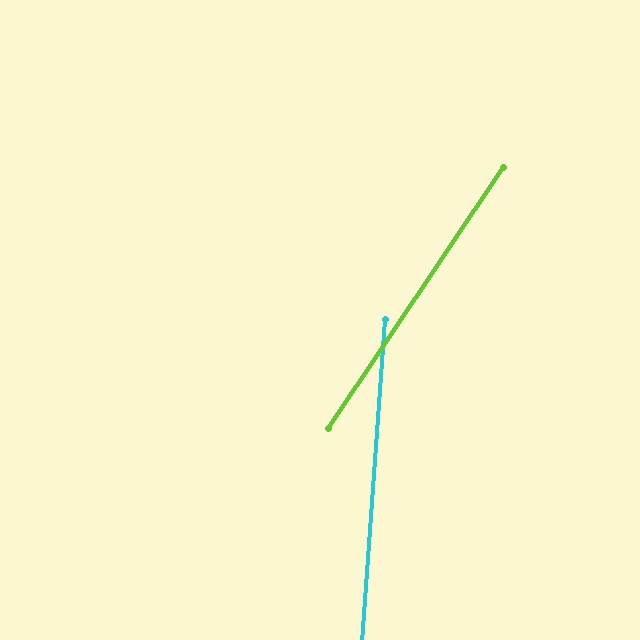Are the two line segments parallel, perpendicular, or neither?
Neither parallel nor perpendicular — they differ by about 30°.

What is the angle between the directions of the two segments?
Approximately 30 degrees.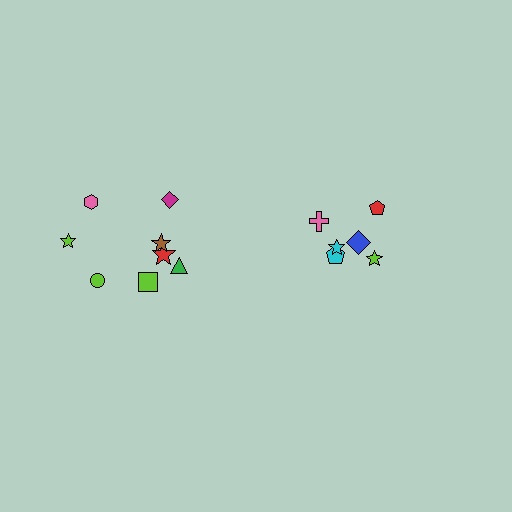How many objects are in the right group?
There are 6 objects.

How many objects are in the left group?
There are 8 objects.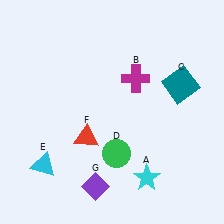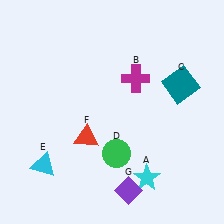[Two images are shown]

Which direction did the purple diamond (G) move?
The purple diamond (G) moved right.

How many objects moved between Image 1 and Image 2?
1 object moved between the two images.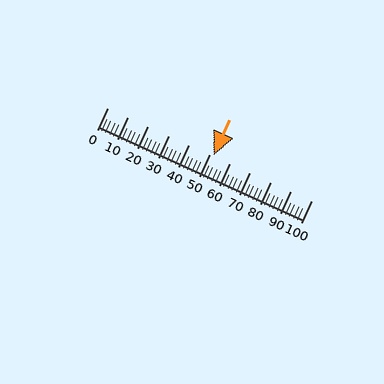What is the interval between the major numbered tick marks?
The major tick marks are spaced 10 units apart.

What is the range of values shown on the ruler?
The ruler shows values from 0 to 100.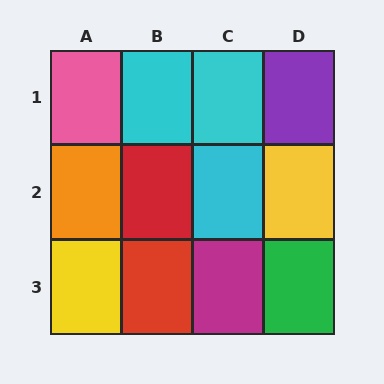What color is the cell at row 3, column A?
Yellow.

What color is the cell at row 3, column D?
Green.